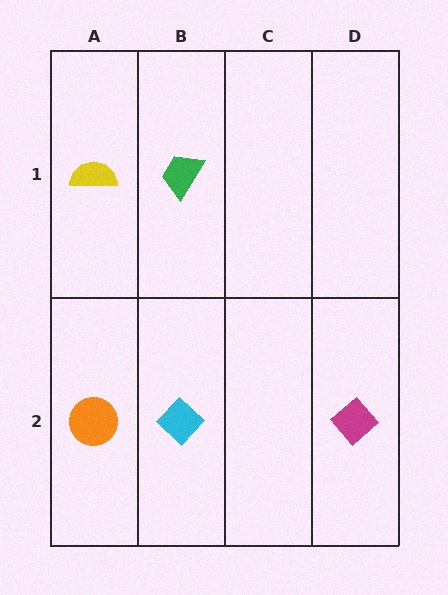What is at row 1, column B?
A green trapezoid.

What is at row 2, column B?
A cyan diamond.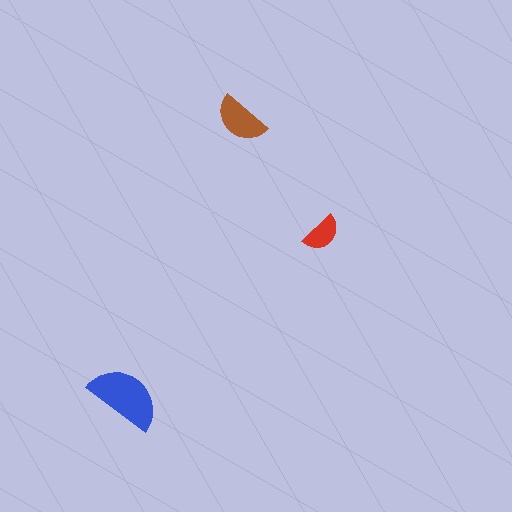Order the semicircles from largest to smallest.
the blue one, the brown one, the red one.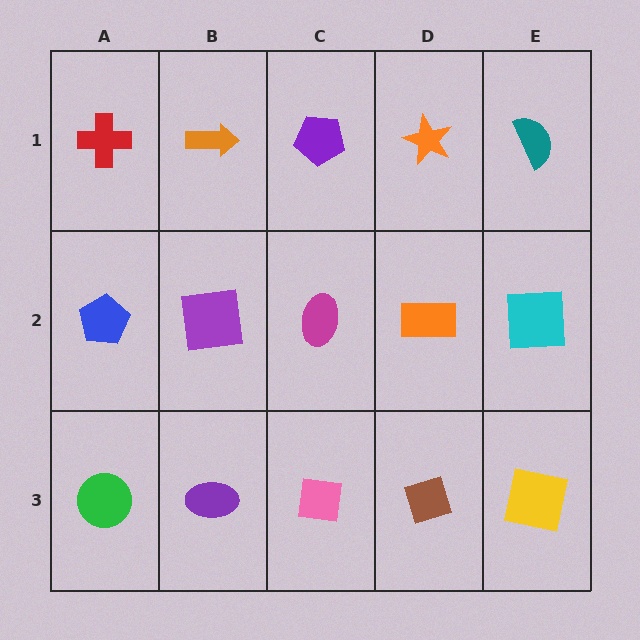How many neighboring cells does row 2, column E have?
3.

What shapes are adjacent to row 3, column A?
A blue pentagon (row 2, column A), a purple ellipse (row 3, column B).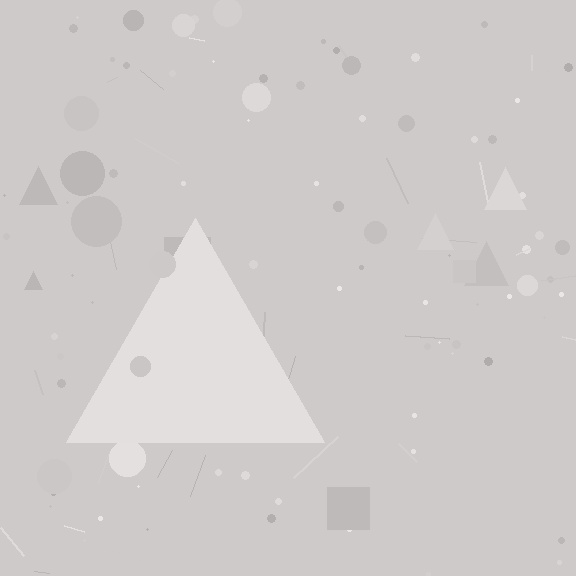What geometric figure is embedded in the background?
A triangle is embedded in the background.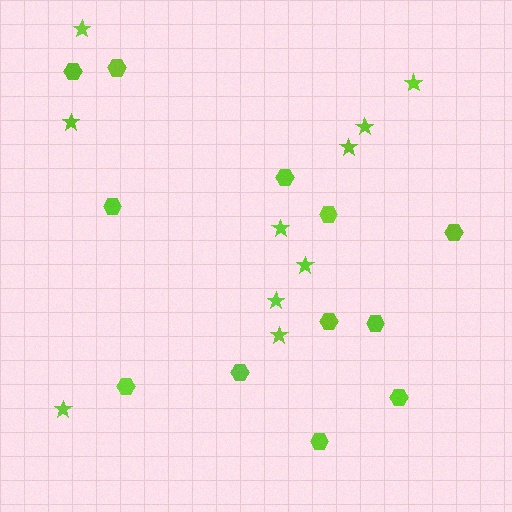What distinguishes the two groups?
There are 2 groups: one group of hexagons (12) and one group of stars (10).